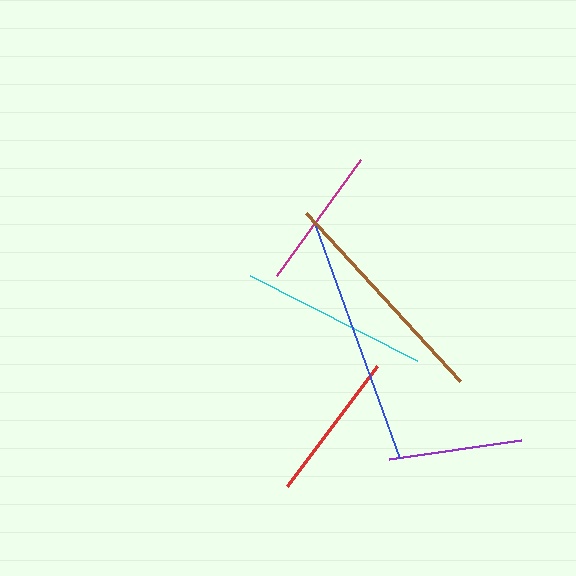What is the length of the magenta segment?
The magenta segment is approximately 143 pixels long.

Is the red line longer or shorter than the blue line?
The blue line is longer than the red line.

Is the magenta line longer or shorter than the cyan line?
The cyan line is longer than the magenta line.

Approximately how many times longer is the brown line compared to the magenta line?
The brown line is approximately 1.6 times the length of the magenta line.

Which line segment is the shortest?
The purple line is the shortest at approximately 133 pixels.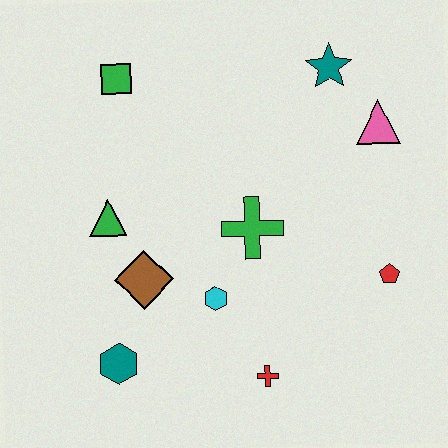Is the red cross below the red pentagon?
Yes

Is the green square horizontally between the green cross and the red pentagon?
No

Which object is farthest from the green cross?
The green square is farthest from the green cross.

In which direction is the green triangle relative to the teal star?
The green triangle is to the left of the teal star.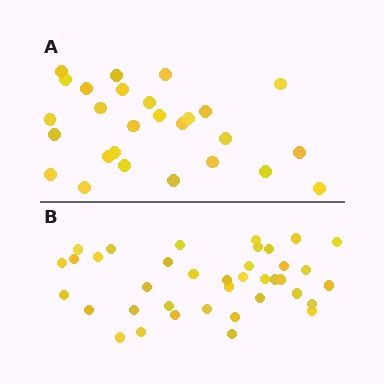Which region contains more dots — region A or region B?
Region B (the bottom region) has more dots.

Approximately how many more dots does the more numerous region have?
Region B has roughly 12 or so more dots than region A.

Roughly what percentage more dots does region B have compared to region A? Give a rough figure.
About 40% more.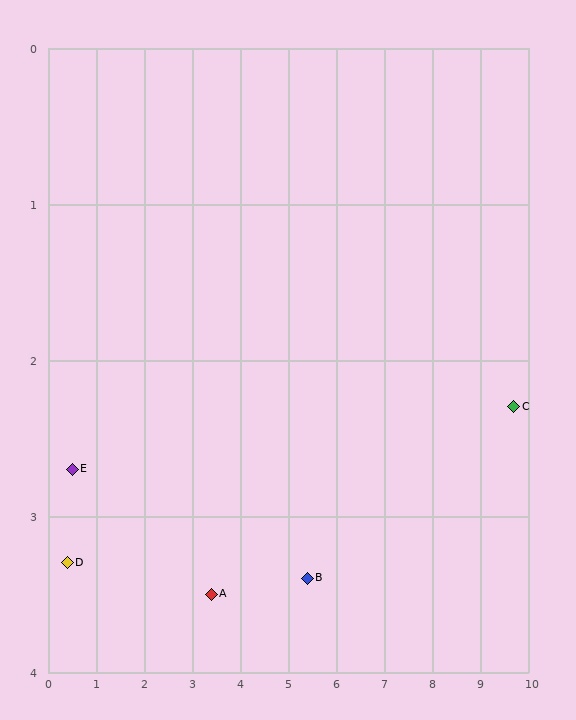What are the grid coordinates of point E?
Point E is at approximately (0.5, 2.7).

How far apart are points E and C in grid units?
Points E and C are about 9.2 grid units apart.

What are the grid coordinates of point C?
Point C is at approximately (9.7, 2.3).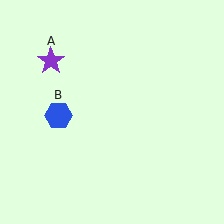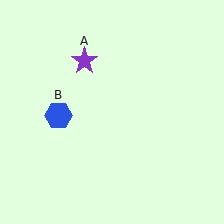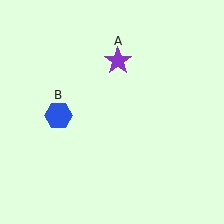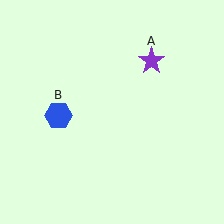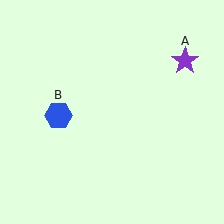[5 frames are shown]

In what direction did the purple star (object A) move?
The purple star (object A) moved right.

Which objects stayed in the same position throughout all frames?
Blue hexagon (object B) remained stationary.